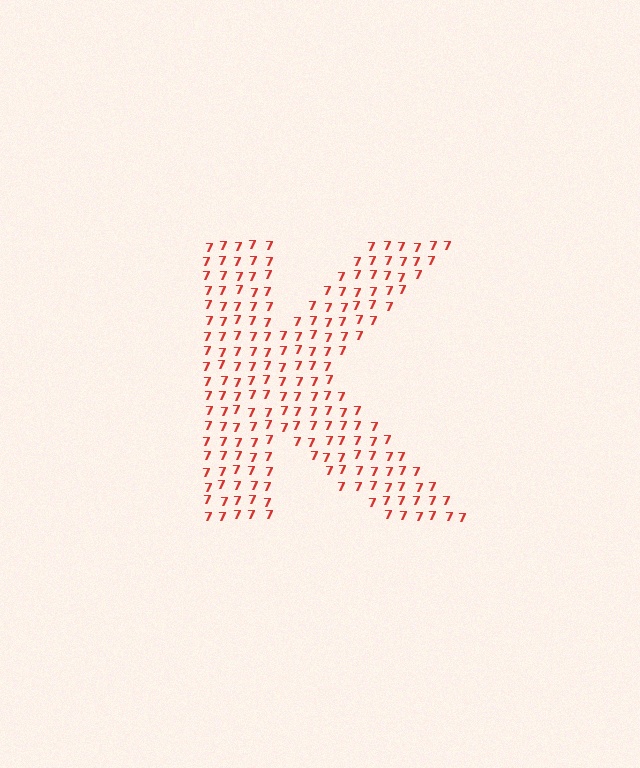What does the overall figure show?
The overall figure shows the letter K.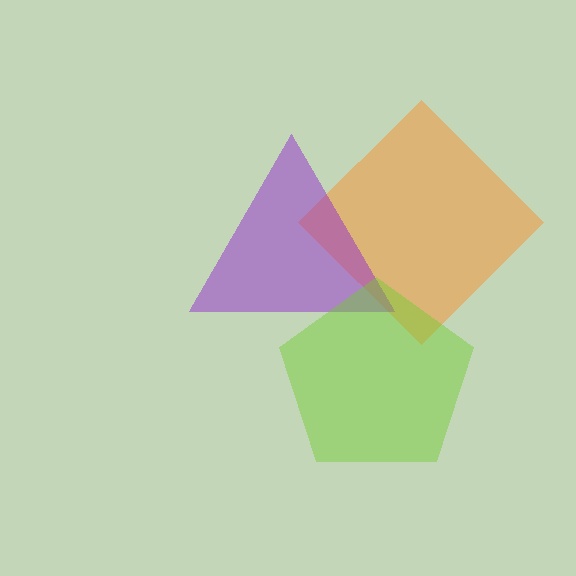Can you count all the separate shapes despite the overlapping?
Yes, there are 3 separate shapes.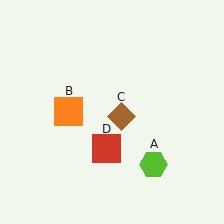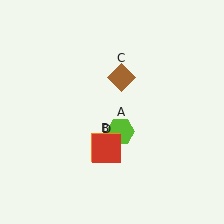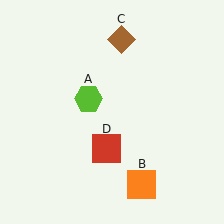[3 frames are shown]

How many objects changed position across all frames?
3 objects changed position: lime hexagon (object A), orange square (object B), brown diamond (object C).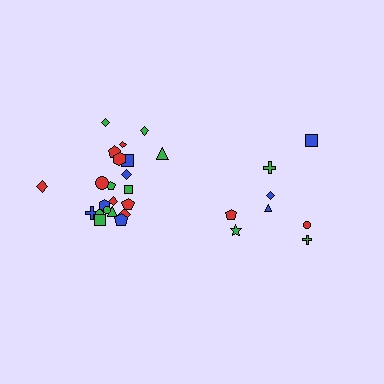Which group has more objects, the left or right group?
The left group.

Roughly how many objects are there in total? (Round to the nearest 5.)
Roughly 30 objects in total.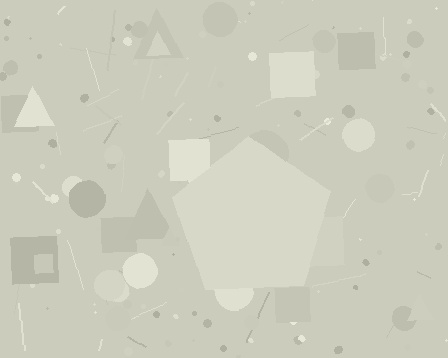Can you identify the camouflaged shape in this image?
The camouflaged shape is a pentagon.